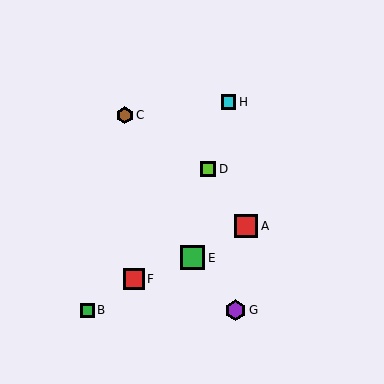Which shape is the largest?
The green square (labeled E) is the largest.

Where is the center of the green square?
The center of the green square is at (87, 310).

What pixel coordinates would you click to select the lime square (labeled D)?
Click at (208, 169) to select the lime square D.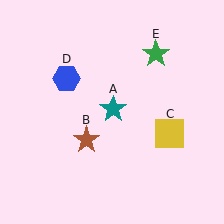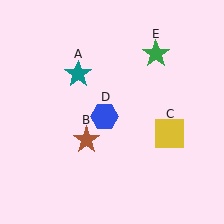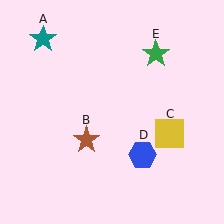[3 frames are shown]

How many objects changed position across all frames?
2 objects changed position: teal star (object A), blue hexagon (object D).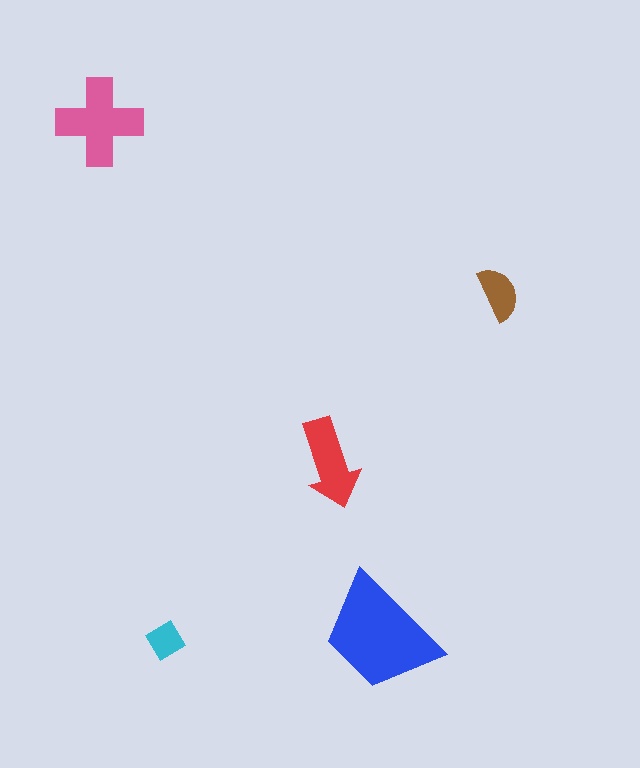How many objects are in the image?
There are 5 objects in the image.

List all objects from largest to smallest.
The blue trapezoid, the pink cross, the red arrow, the brown semicircle, the cyan diamond.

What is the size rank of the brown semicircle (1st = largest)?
4th.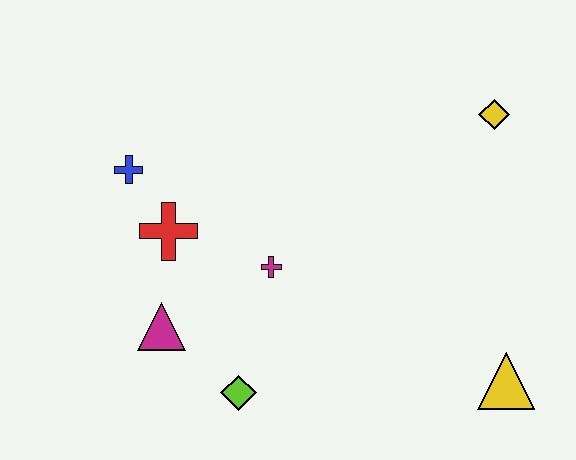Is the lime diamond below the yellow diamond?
Yes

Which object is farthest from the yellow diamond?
The magenta triangle is farthest from the yellow diamond.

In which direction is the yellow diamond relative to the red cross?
The yellow diamond is to the right of the red cross.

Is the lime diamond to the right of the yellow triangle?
No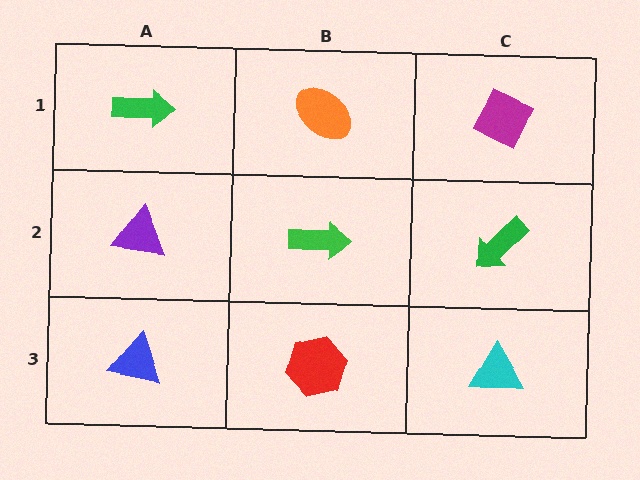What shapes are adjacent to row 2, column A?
A green arrow (row 1, column A), a blue triangle (row 3, column A), a green arrow (row 2, column B).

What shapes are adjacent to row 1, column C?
A green arrow (row 2, column C), an orange ellipse (row 1, column B).